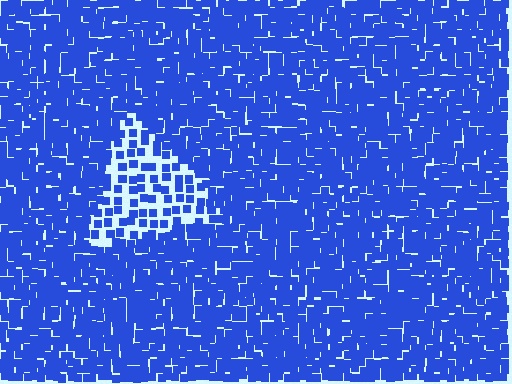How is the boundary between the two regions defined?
The boundary is defined by a change in element density (approximately 2.4x ratio). All elements are the same color, size, and shape.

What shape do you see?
I see a triangle.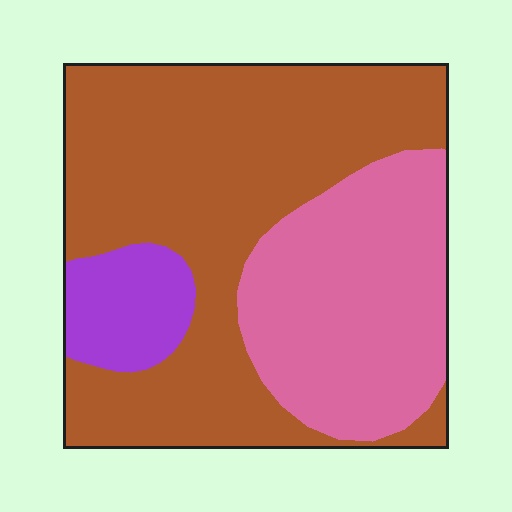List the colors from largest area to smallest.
From largest to smallest: brown, pink, purple.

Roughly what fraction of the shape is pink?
Pink covers about 30% of the shape.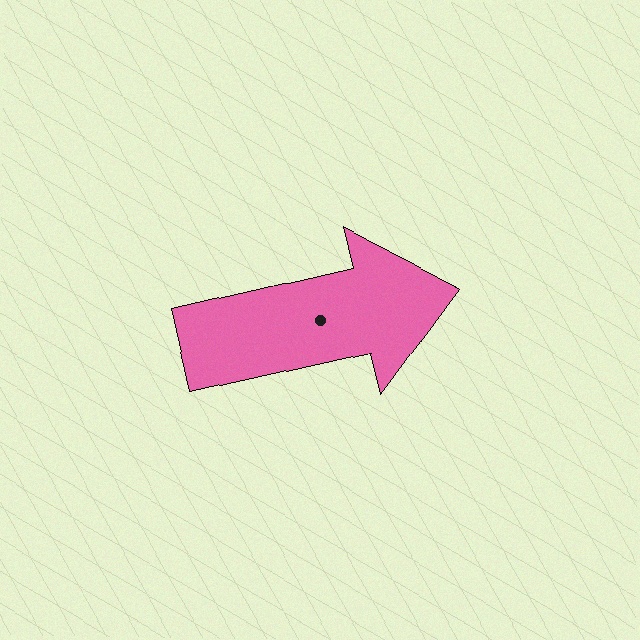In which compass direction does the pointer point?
East.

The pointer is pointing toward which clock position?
Roughly 3 o'clock.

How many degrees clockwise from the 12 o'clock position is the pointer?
Approximately 77 degrees.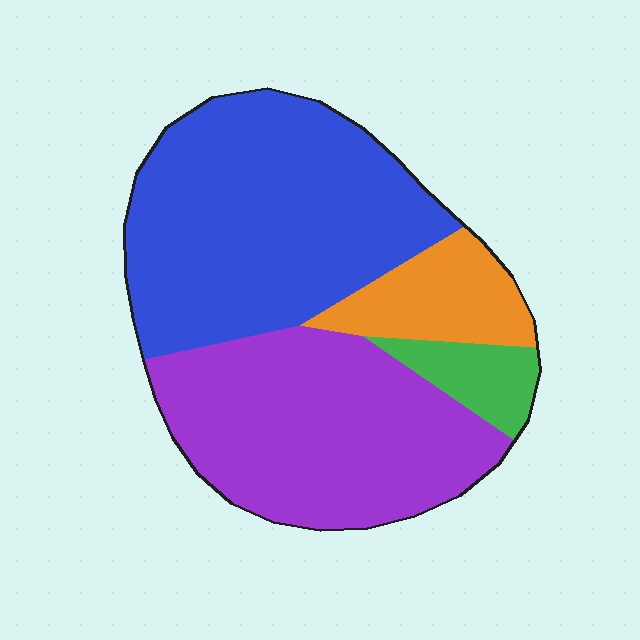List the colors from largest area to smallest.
From largest to smallest: blue, purple, orange, green.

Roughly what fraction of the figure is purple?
Purple covers roughly 40% of the figure.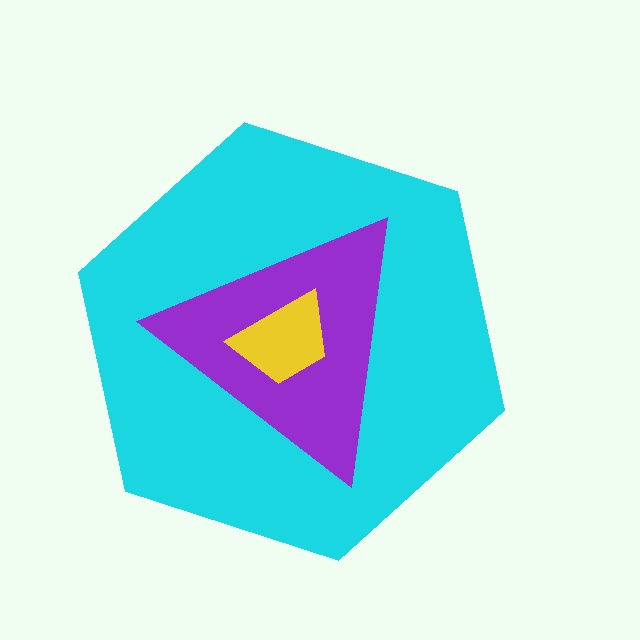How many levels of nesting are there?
3.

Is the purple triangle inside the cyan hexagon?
Yes.